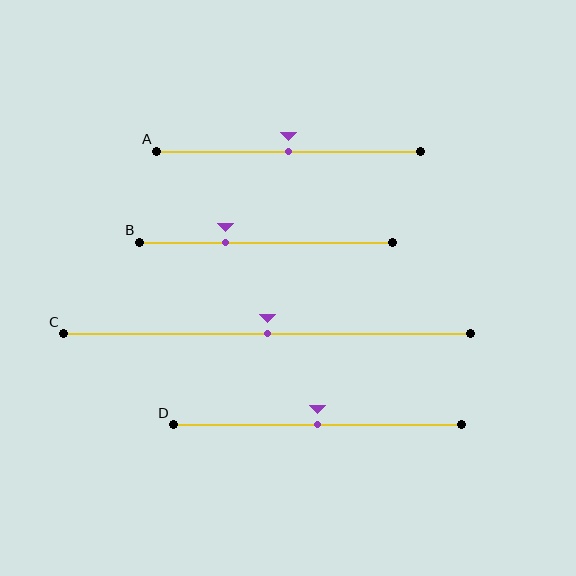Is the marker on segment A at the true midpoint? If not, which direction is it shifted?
Yes, the marker on segment A is at the true midpoint.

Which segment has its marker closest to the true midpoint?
Segment A has its marker closest to the true midpoint.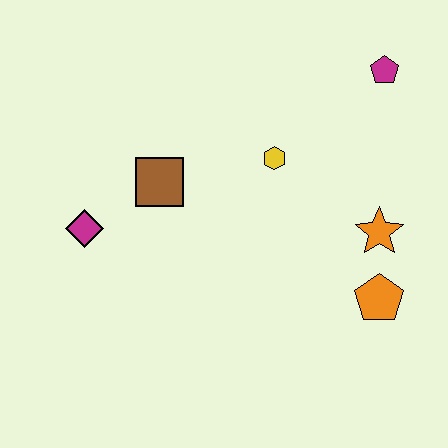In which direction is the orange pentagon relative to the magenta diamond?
The orange pentagon is to the right of the magenta diamond.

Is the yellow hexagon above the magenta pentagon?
No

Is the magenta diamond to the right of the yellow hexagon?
No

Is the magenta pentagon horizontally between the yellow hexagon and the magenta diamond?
No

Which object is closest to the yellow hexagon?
The brown square is closest to the yellow hexagon.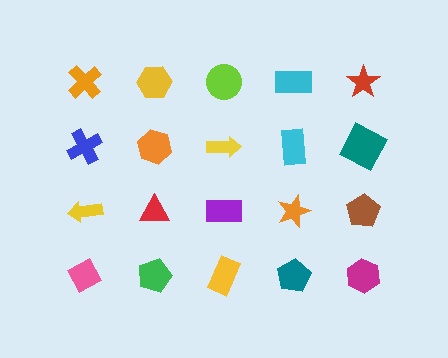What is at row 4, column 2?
A green pentagon.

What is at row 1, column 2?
A yellow hexagon.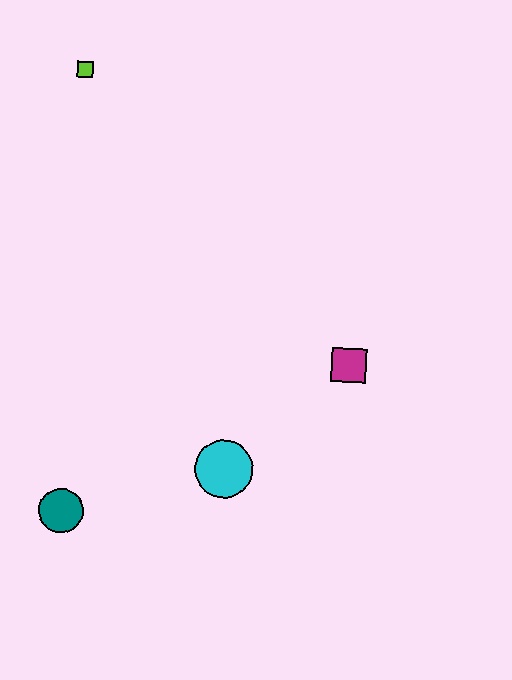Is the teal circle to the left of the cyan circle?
Yes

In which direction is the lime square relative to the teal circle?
The lime square is above the teal circle.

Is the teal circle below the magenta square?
Yes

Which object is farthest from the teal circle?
The lime square is farthest from the teal circle.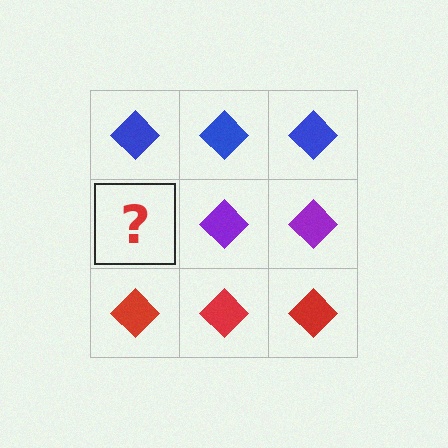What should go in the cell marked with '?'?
The missing cell should contain a purple diamond.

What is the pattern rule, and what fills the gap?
The rule is that each row has a consistent color. The gap should be filled with a purple diamond.